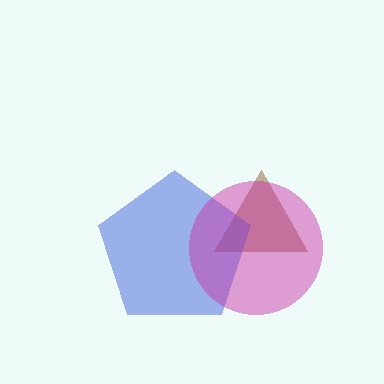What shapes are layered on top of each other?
The layered shapes are: a brown triangle, a blue pentagon, a magenta circle.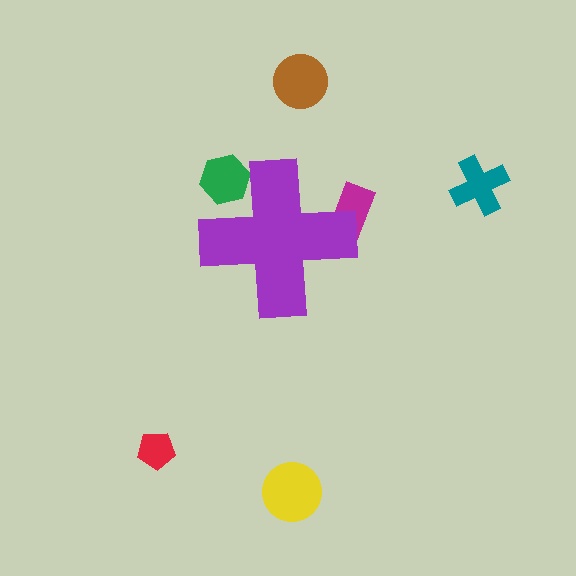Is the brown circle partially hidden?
No, the brown circle is fully visible.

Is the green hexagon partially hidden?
Yes, the green hexagon is partially hidden behind the purple cross.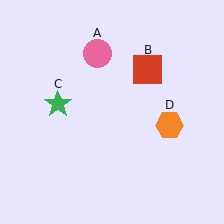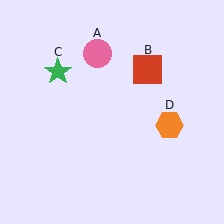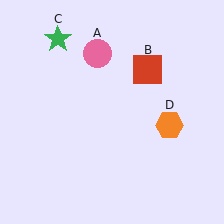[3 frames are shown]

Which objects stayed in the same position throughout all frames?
Pink circle (object A) and red square (object B) and orange hexagon (object D) remained stationary.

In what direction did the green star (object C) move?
The green star (object C) moved up.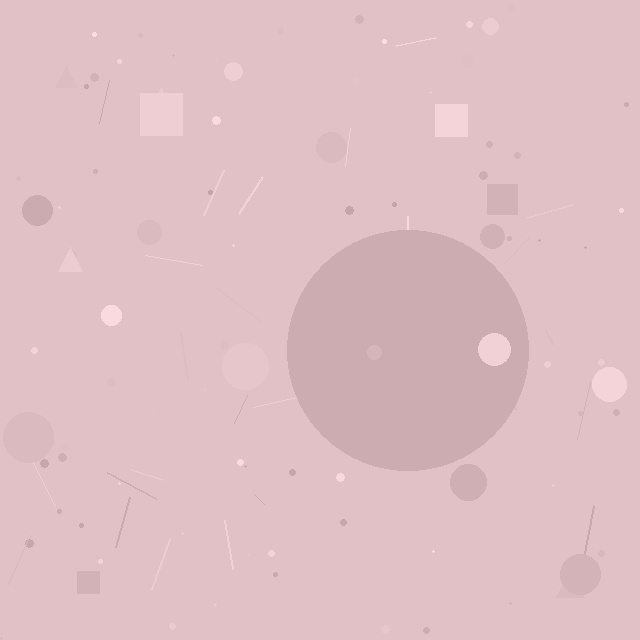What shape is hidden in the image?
A circle is hidden in the image.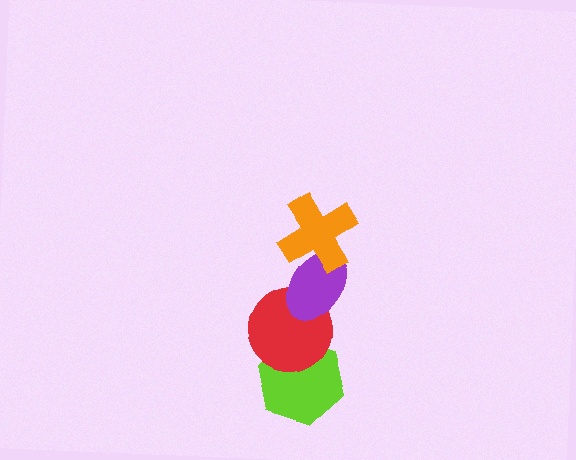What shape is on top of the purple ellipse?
The orange cross is on top of the purple ellipse.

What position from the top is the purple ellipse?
The purple ellipse is 2nd from the top.